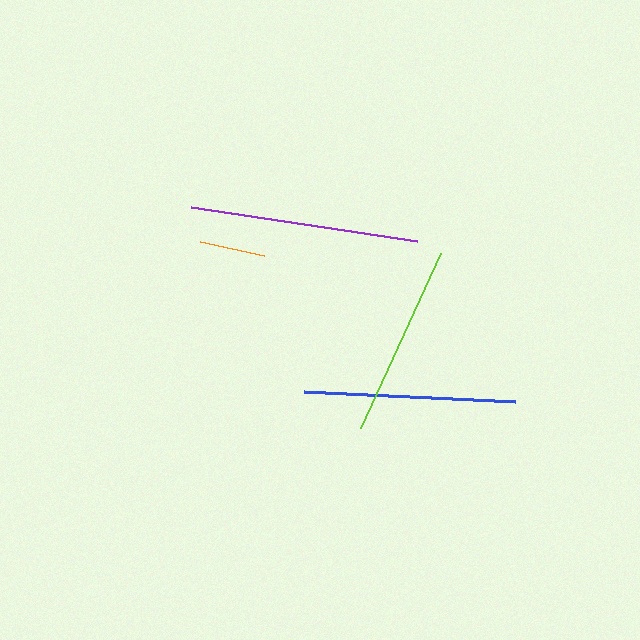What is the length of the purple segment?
The purple segment is approximately 229 pixels long.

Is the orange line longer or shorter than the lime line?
The lime line is longer than the orange line.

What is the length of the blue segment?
The blue segment is approximately 211 pixels long.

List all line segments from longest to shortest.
From longest to shortest: purple, blue, lime, orange.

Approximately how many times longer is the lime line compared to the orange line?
The lime line is approximately 2.9 times the length of the orange line.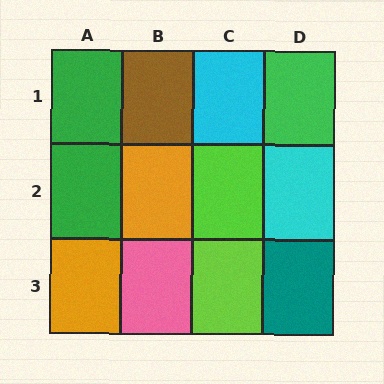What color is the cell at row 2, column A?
Green.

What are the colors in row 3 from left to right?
Orange, pink, lime, teal.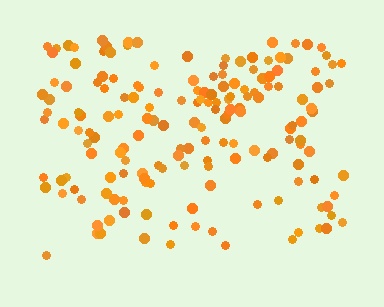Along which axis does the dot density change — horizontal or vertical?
Vertical.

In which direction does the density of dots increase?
From bottom to top, with the top side densest.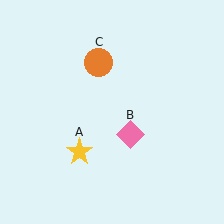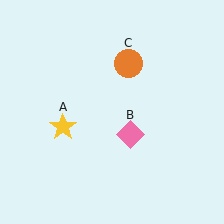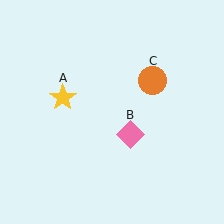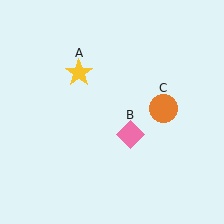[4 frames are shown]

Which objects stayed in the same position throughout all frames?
Pink diamond (object B) remained stationary.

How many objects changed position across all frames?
2 objects changed position: yellow star (object A), orange circle (object C).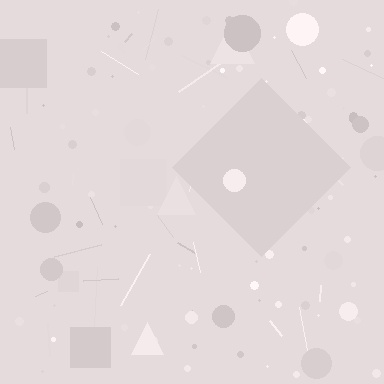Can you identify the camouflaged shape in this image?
The camouflaged shape is a diamond.